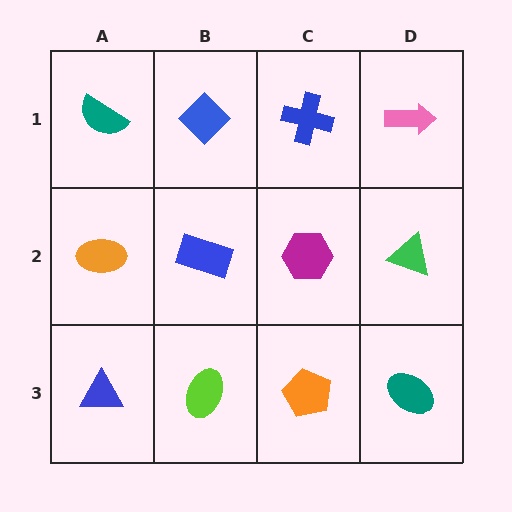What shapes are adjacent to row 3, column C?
A magenta hexagon (row 2, column C), a lime ellipse (row 3, column B), a teal ellipse (row 3, column D).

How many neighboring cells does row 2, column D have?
3.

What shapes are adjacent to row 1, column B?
A blue rectangle (row 2, column B), a teal semicircle (row 1, column A), a blue cross (row 1, column C).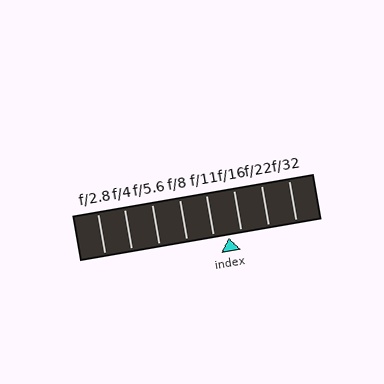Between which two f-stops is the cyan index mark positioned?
The index mark is between f/11 and f/16.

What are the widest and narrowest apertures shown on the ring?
The widest aperture shown is f/2.8 and the narrowest is f/32.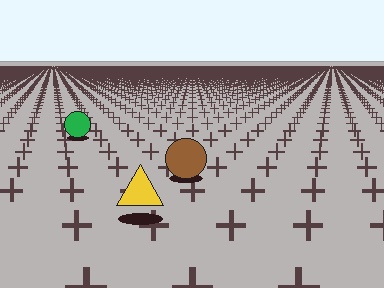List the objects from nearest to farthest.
From nearest to farthest: the yellow triangle, the brown circle, the green circle.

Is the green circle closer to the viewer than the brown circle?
No. The brown circle is closer — you can tell from the texture gradient: the ground texture is coarser near it.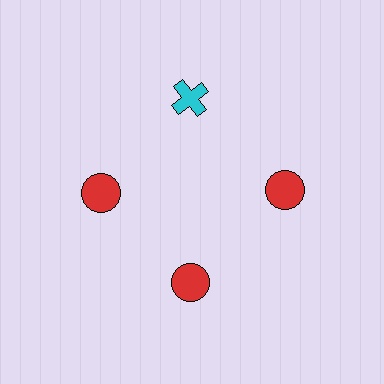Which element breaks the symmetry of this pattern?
The cyan cross at roughly the 12 o'clock position breaks the symmetry. All other shapes are red circles.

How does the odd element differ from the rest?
It differs in both color (cyan instead of red) and shape (cross instead of circle).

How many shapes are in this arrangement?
There are 4 shapes arranged in a ring pattern.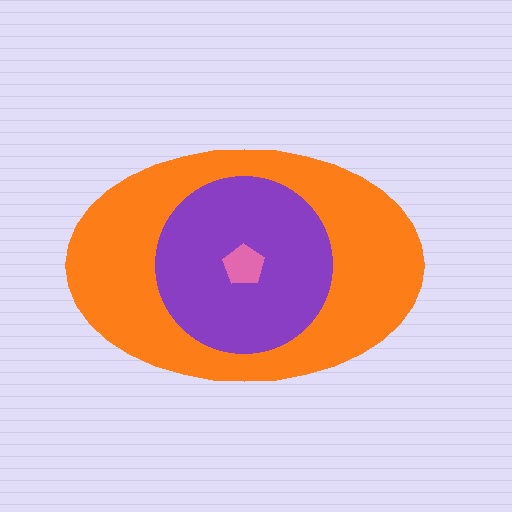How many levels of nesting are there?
3.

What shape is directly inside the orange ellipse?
The purple circle.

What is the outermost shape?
The orange ellipse.